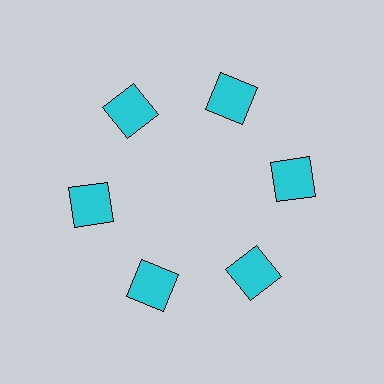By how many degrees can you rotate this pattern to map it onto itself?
The pattern maps onto itself every 60 degrees of rotation.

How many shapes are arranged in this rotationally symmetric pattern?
There are 6 shapes, arranged in 6 groups of 1.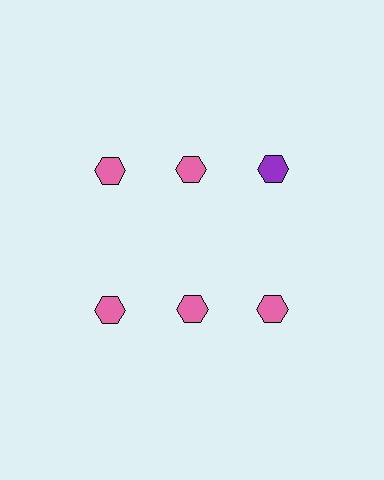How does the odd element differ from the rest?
It has a different color: purple instead of pink.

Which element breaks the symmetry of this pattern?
The purple hexagon in the top row, center column breaks the symmetry. All other shapes are pink hexagons.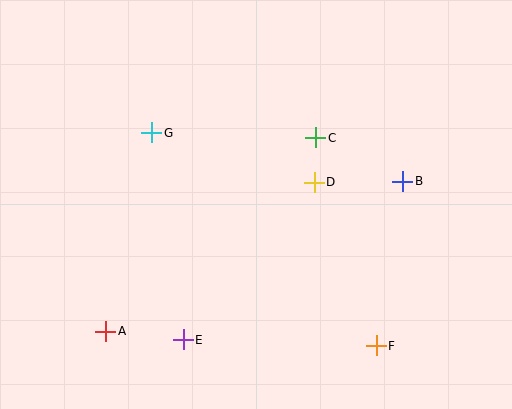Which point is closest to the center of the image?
Point D at (314, 182) is closest to the center.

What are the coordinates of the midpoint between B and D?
The midpoint between B and D is at (359, 182).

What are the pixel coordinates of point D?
Point D is at (314, 182).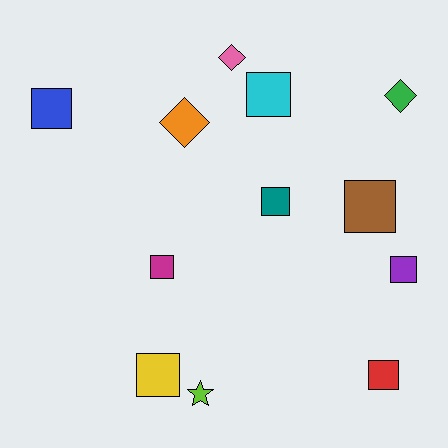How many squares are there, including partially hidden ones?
There are 8 squares.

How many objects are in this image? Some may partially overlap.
There are 12 objects.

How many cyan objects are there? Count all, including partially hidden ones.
There is 1 cyan object.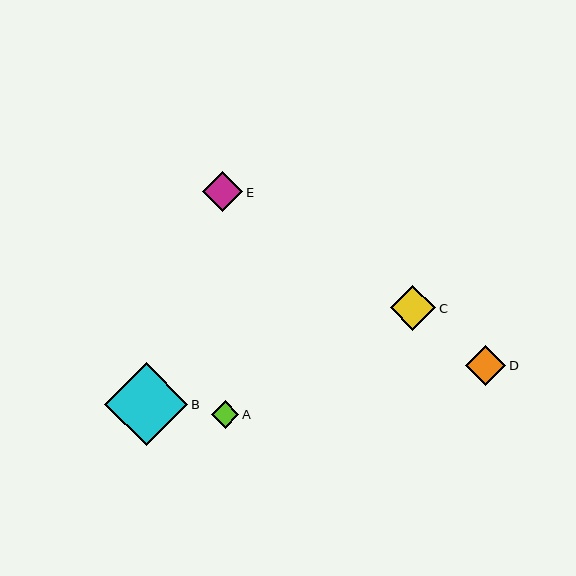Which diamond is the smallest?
Diamond A is the smallest with a size of approximately 28 pixels.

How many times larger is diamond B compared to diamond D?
Diamond B is approximately 2.1 times the size of diamond D.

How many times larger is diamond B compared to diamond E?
Diamond B is approximately 2.1 times the size of diamond E.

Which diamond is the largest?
Diamond B is the largest with a size of approximately 83 pixels.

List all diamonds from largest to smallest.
From largest to smallest: B, C, E, D, A.